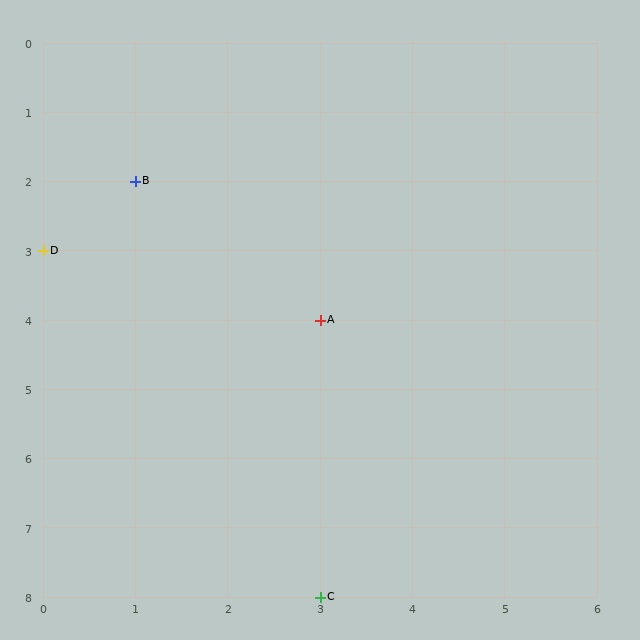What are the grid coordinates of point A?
Point A is at grid coordinates (3, 4).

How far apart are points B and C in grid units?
Points B and C are 2 columns and 6 rows apart (about 6.3 grid units diagonally).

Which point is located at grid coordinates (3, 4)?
Point A is at (3, 4).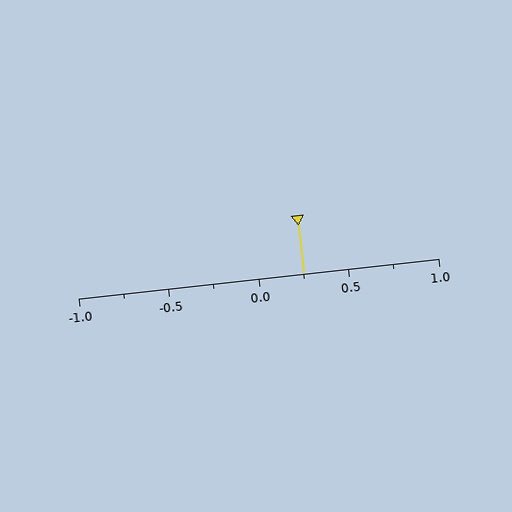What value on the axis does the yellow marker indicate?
The marker indicates approximately 0.25.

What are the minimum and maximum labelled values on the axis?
The axis runs from -1.0 to 1.0.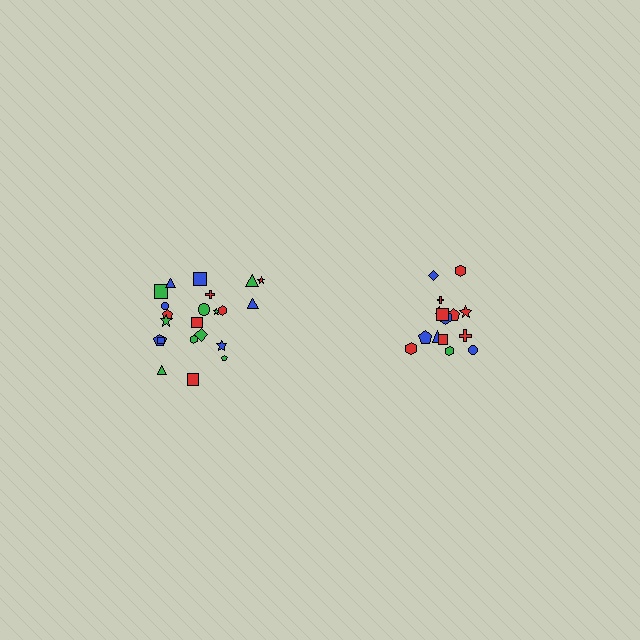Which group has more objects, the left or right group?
The left group.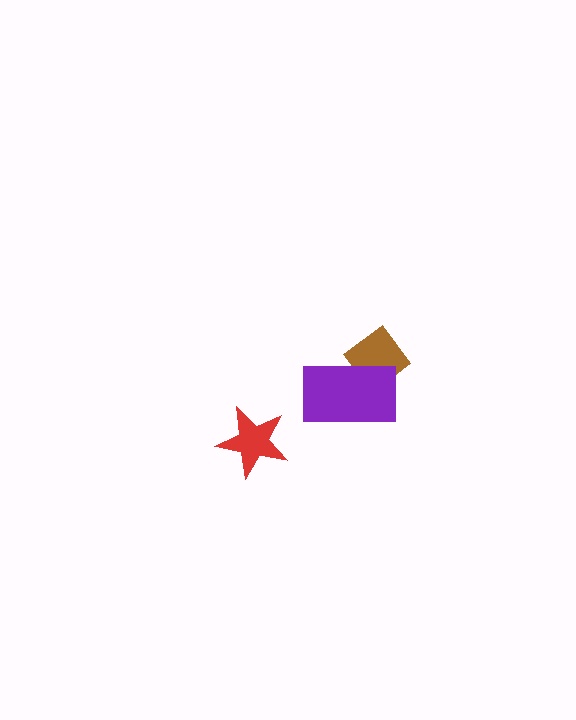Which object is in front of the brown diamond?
The purple rectangle is in front of the brown diamond.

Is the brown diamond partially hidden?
Yes, it is partially covered by another shape.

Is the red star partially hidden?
No, no other shape covers it.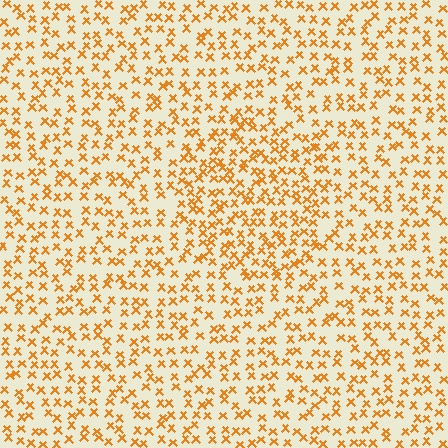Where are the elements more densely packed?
The elements are more densely packed inside the circle boundary.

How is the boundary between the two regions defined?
The boundary is defined by a change in element density (approximately 1.5x ratio). All elements are the same color, size, and shape.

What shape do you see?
I see a circle.